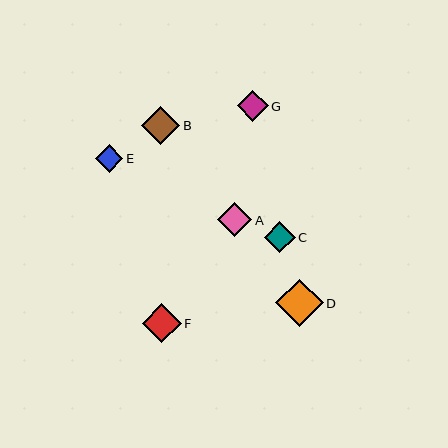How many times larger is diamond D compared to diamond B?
Diamond D is approximately 1.2 times the size of diamond B.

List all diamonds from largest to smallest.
From largest to smallest: D, F, B, A, C, G, E.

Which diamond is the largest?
Diamond D is the largest with a size of approximately 48 pixels.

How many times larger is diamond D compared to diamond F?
Diamond D is approximately 1.2 times the size of diamond F.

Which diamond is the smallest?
Diamond E is the smallest with a size of approximately 28 pixels.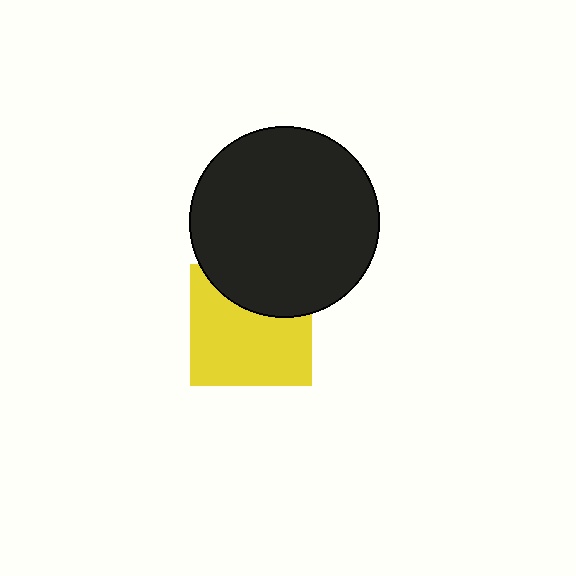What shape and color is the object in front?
The object in front is a black circle.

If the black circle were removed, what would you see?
You would see the complete yellow square.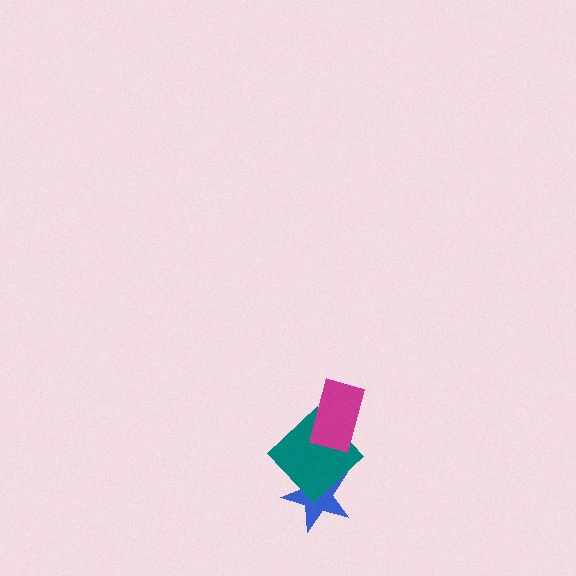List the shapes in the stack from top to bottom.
From top to bottom: the magenta rectangle, the teal diamond, the blue star.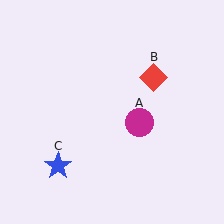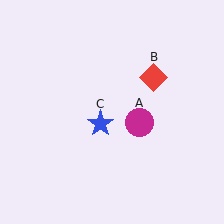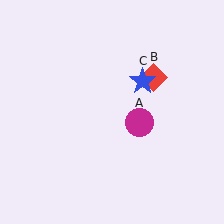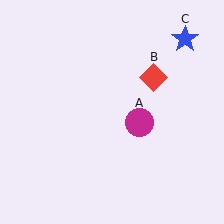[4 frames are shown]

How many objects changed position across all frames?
1 object changed position: blue star (object C).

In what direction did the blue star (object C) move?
The blue star (object C) moved up and to the right.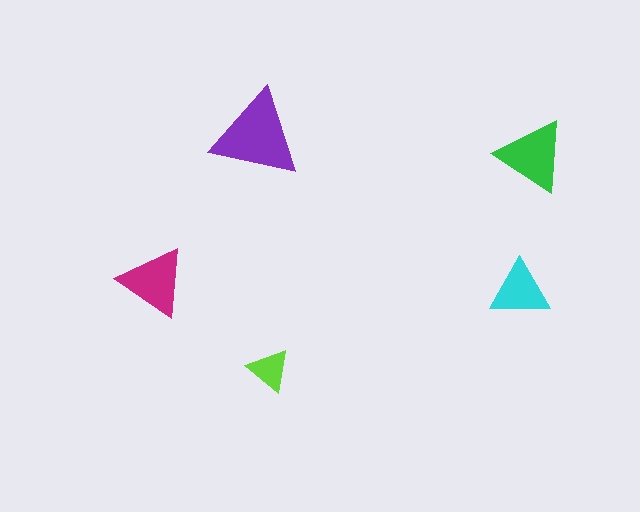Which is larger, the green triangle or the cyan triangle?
The green one.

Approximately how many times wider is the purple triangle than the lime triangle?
About 2 times wider.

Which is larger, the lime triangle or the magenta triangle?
The magenta one.